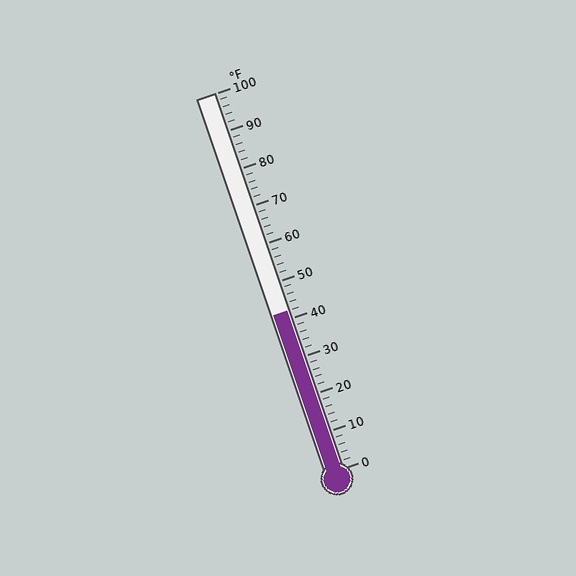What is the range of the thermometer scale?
The thermometer scale ranges from 0°F to 100°F.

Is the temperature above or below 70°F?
The temperature is below 70°F.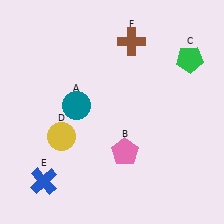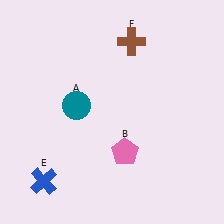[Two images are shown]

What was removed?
The yellow circle (D), the green pentagon (C) were removed in Image 2.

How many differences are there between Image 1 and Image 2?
There are 2 differences between the two images.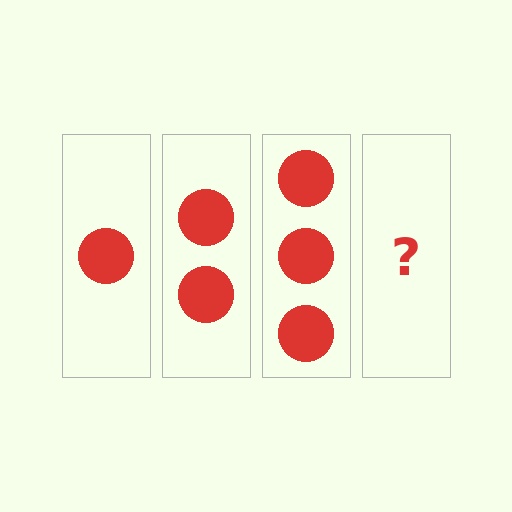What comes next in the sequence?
The next element should be 4 circles.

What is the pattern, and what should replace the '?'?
The pattern is that each step adds one more circle. The '?' should be 4 circles.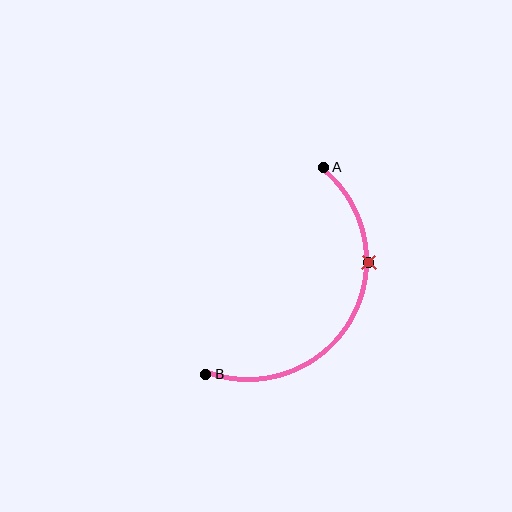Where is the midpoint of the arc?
The arc midpoint is the point on the curve farthest from the straight line joining A and B. It sits to the right of that line.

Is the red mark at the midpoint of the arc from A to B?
No. The red mark lies on the arc but is closer to endpoint A. The arc midpoint would be at the point on the curve equidistant along the arc from both A and B.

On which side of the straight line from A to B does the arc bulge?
The arc bulges to the right of the straight line connecting A and B.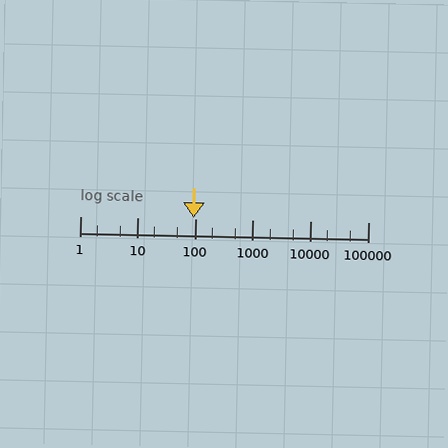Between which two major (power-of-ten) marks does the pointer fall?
The pointer is between 10 and 100.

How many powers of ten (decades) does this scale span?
The scale spans 5 decades, from 1 to 100000.